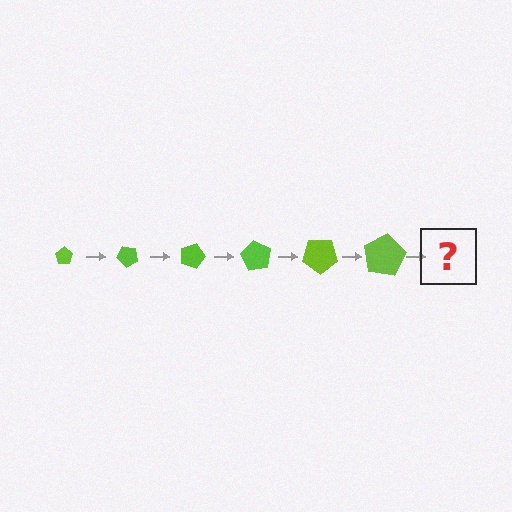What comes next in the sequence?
The next element should be a pentagon, larger than the previous one and rotated 270 degrees from the start.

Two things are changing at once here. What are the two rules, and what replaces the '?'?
The two rules are that the pentagon grows larger each step and it rotates 45 degrees each step. The '?' should be a pentagon, larger than the previous one and rotated 270 degrees from the start.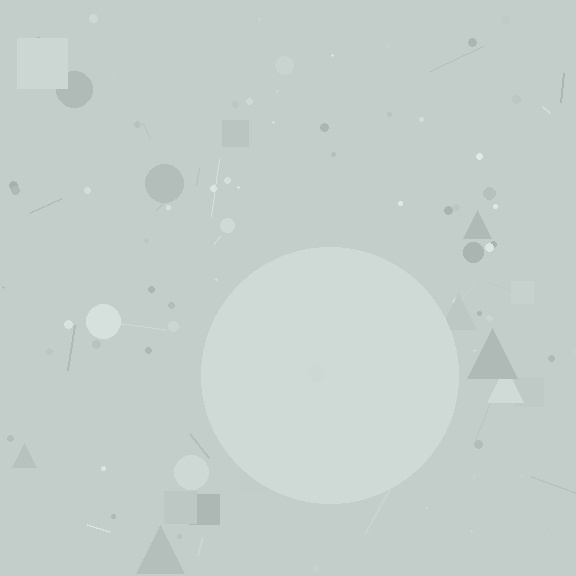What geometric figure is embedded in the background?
A circle is embedded in the background.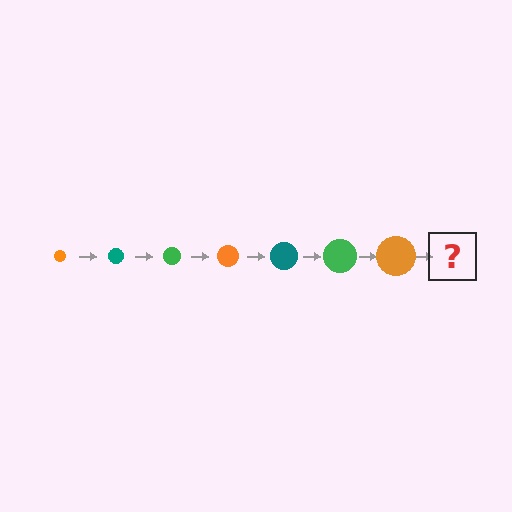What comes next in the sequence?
The next element should be a teal circle, larger than the previous one.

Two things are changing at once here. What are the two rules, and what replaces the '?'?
The two rules are that the circle grows larger each step and the color cycles through orange, teal, and green. The '?' should be a teal circle, larger than the previous one.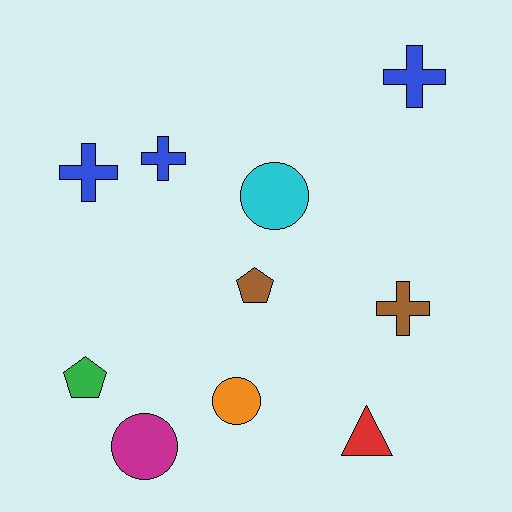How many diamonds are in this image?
There are no diamonds.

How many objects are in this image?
There are 10 objects.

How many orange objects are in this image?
There is 1 orange object.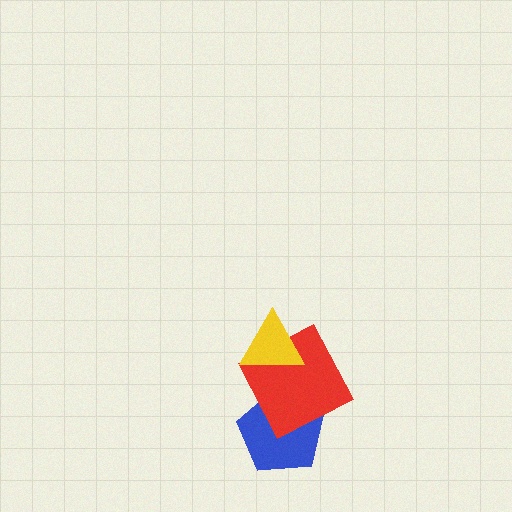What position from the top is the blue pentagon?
The blue pentagon is 3rd from the top.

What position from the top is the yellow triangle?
The yellow triangle is 1st from the top.